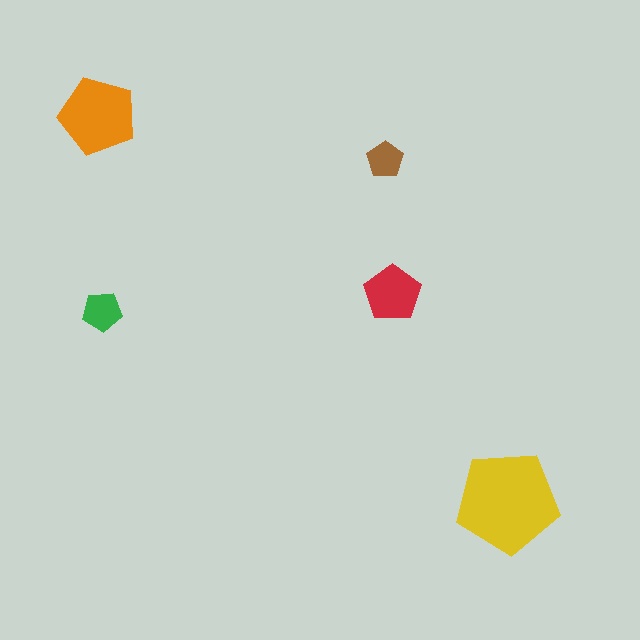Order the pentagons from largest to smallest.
the yellow one, the orange one, the red one, the green one, the brown one.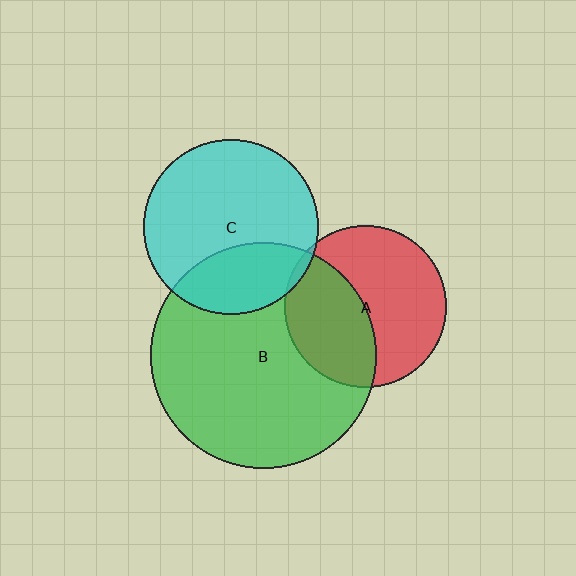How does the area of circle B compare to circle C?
Approximately 1.7 times.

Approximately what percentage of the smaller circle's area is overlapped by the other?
Approximately 30%.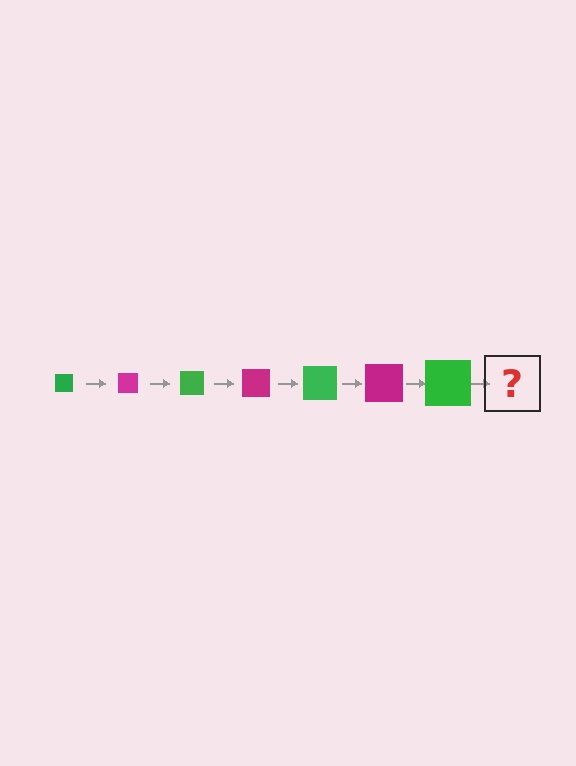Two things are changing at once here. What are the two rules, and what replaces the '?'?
The two rules are that the square grows larger each step and the color cycles through green and magenta. The '?' should be a magenta square, larger than the previous one.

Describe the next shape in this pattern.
It should be a magenta square, larger than the previous one.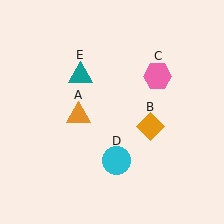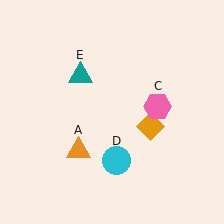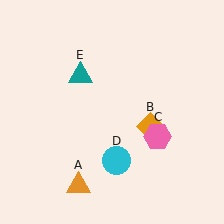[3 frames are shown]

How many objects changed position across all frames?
2 objects changed position: orange triangle (object A), pink hexagon (object C).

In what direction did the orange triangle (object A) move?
The orange triangle (object A) moved down.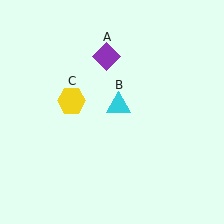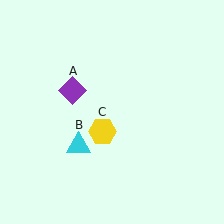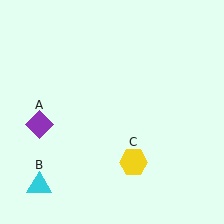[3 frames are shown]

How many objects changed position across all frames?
3 objects changed position: purple diamond (object A), cyan triangle (object B), yellow hexagon (object C).